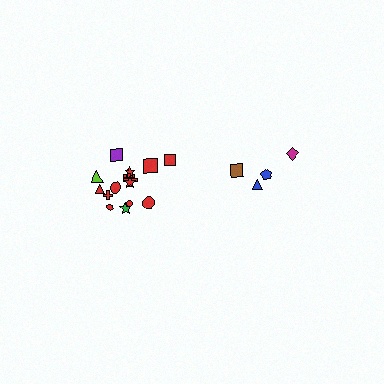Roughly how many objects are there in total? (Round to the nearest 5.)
Roughly 20 objects in total.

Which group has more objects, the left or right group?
The left group.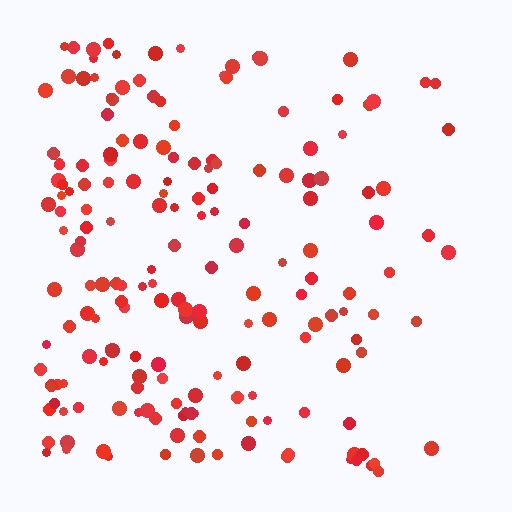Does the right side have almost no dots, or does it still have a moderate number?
Still a moderate number, just noticeably fewer than the left.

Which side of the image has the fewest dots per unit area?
The right.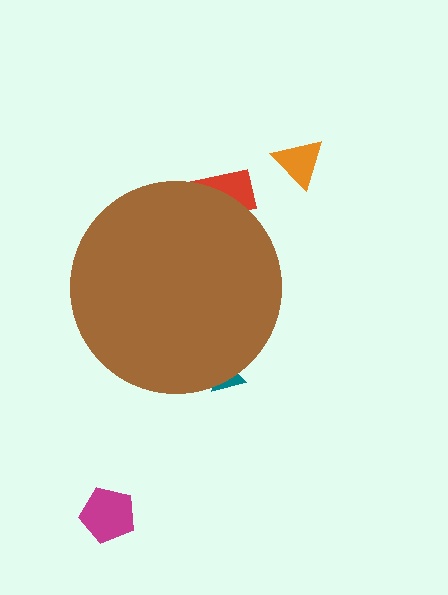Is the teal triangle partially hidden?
Yes, the teal triangle is partially hidden behind the brown circle.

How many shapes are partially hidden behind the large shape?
2 shapes are partially hidden.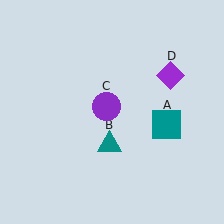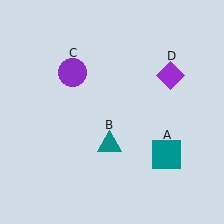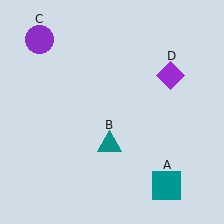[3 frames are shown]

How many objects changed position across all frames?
2 objects changed position: teal square (object A), purple circle (object C).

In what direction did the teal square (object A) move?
The teal square (object A) moved down.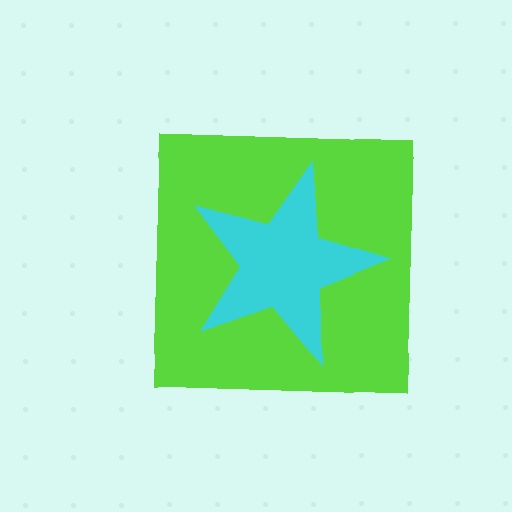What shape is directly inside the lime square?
The cyan star.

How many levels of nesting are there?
2.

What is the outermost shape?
The lime square.